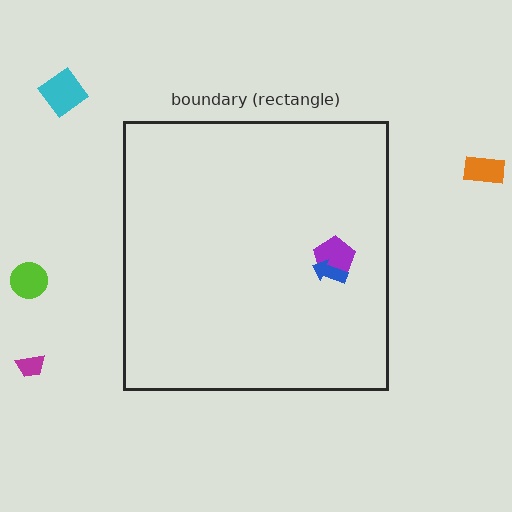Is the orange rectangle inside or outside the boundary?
Outside.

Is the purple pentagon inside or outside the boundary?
Inside.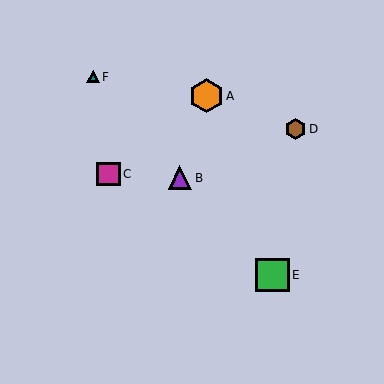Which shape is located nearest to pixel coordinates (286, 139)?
The brown hexagon (labeled D) at (295, 129) is nearest to that location.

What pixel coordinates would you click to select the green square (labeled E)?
Click at (273, 275) to select the green square E.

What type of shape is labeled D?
Shape D is a brown hexagon.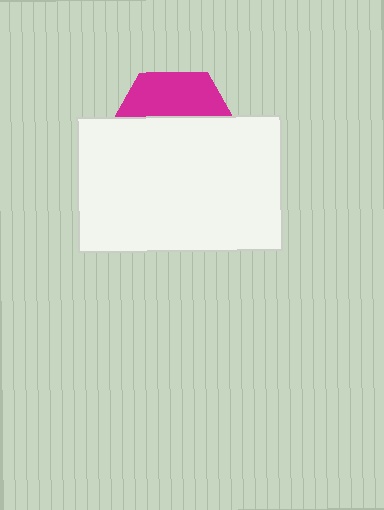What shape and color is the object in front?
The object in front is a white rectangle.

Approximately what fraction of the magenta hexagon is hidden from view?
Roughly 66% of the magenta hexagon is hidden behind the white rectangle.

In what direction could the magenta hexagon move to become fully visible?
The magenta hexagon could move up. That would shift it out from behind the white rectangle entirely.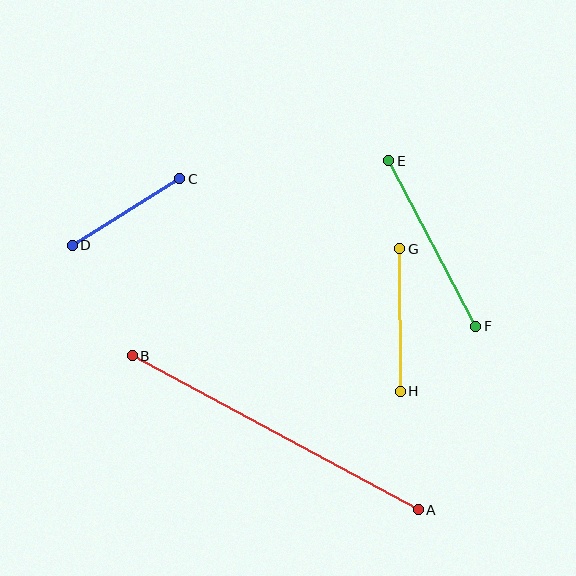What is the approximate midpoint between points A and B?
The midpoint is at approximately (275, 433) pixels.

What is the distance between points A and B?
The distance is approximately 325 pixels.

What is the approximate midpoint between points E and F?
The midpoint is at approximately (432, 244) pixels.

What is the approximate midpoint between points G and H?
The midpoint is at approximately (400, 320) pixels.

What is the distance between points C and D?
The distance is approximately 127 pixels.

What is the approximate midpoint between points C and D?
The midpoint is at approximately (126, 212) pixels.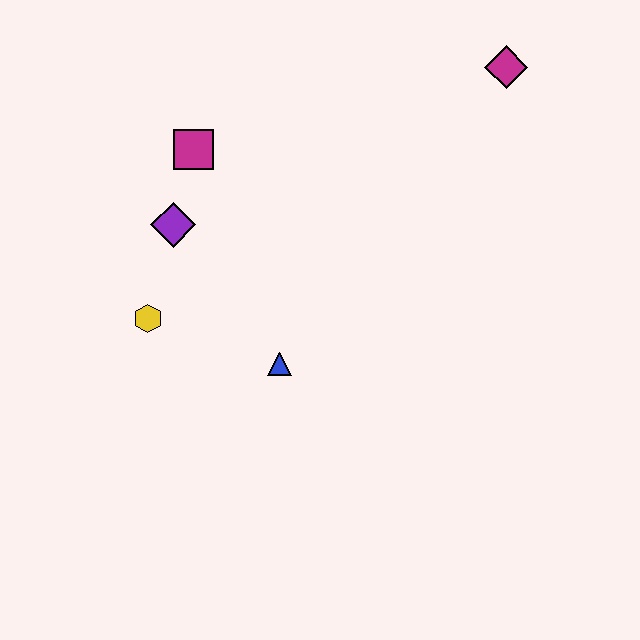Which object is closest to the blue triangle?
The yellow hexagon is closest to the blue triangle.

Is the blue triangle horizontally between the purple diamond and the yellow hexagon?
No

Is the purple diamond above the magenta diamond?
No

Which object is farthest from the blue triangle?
The magenta diamond is farthest from the blue triangle.